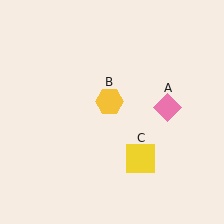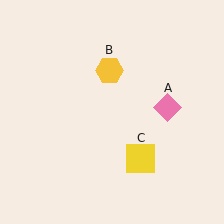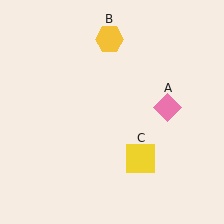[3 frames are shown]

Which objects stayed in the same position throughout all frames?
Pink diamond (object A) and yellow square (object C) remained stationary.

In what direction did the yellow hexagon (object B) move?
The yellow hexagon (object B) moved up.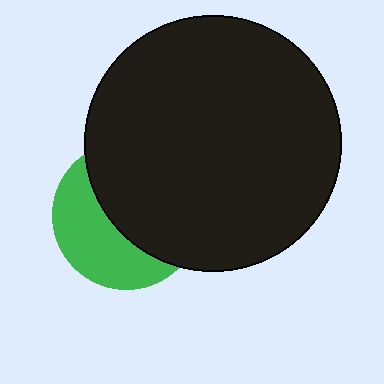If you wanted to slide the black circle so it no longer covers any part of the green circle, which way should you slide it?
Slide it toward the upper-right — that is the most direct way to separate the two shapes.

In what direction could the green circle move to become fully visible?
The green circle could move toward the lower-left. That would shift it out from behind the black circle entirely.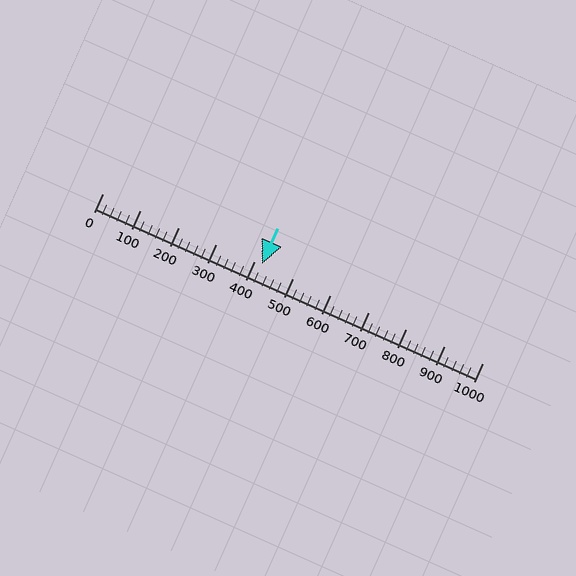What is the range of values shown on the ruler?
The ruler shows values from 0 to 1000.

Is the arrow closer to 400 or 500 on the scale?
The arrow is closer to 400.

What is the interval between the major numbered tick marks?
The major tick marks are spaced 100 units apart.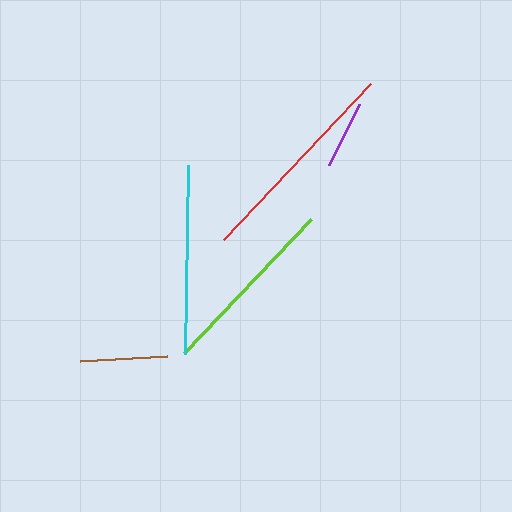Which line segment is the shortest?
The purple line is the shortest at approximately 68 pixels.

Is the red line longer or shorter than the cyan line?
The red line is longer than the cyan line.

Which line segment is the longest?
The red line is the longest at approximately 214 pixels.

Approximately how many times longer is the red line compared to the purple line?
The red line is approximately 3.2 times the length of the purple line.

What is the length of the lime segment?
The lime segment is approximately 185 pixels long.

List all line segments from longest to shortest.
From longest to shortest: red, cyan, lime, brown, purple.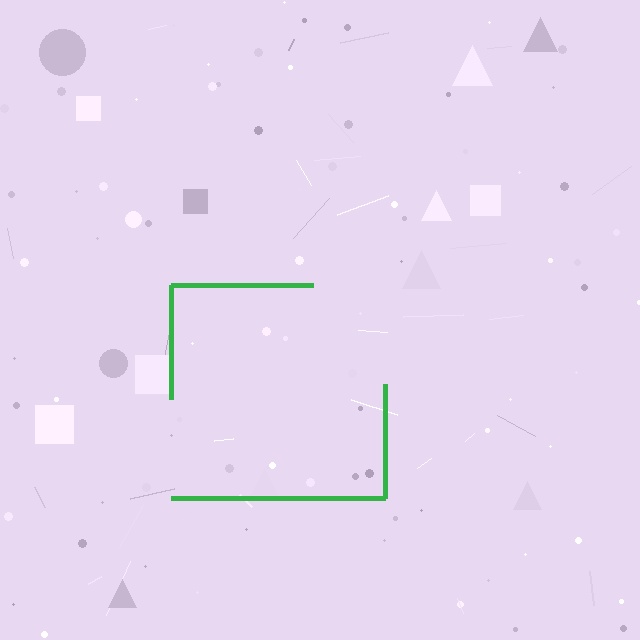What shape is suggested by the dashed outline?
The dashed outline suggests a square.